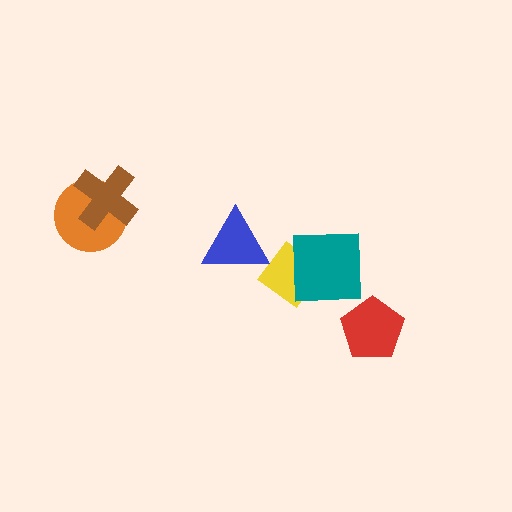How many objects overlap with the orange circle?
1 object overlaps with the orange circle.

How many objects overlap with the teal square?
1 object overlaps with the teal square.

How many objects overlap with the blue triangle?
1 object overlaps with the blue triangle.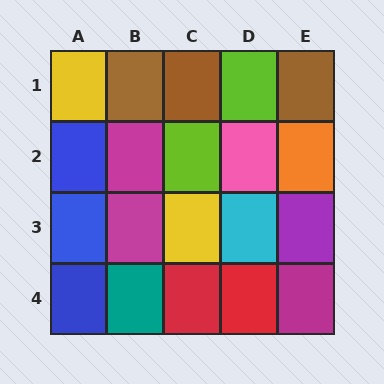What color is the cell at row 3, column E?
Purple.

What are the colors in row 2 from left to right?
Blue, magenta, lime, pink, orange.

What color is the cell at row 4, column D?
Red.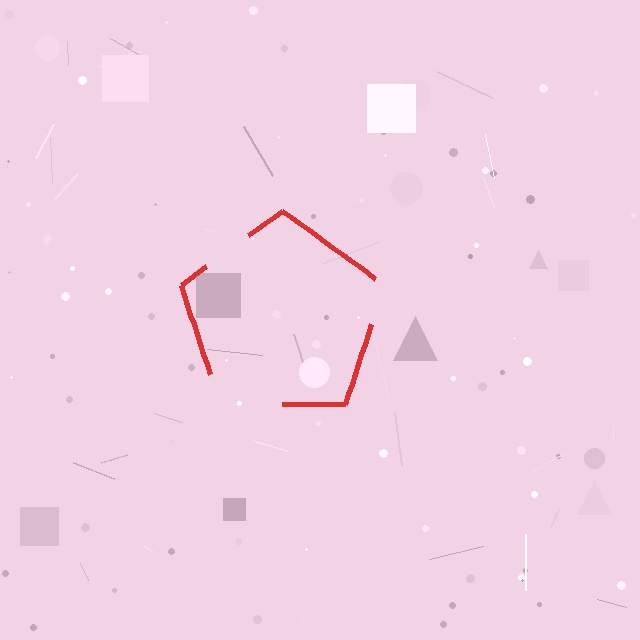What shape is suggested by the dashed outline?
The dashed outline suggests a pentagon.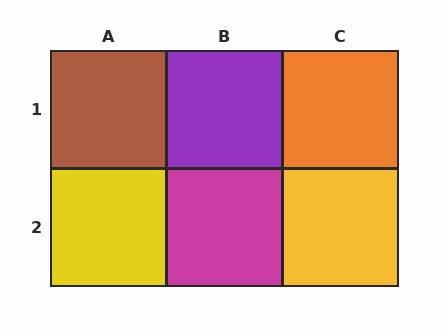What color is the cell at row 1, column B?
Purple.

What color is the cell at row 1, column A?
Brown.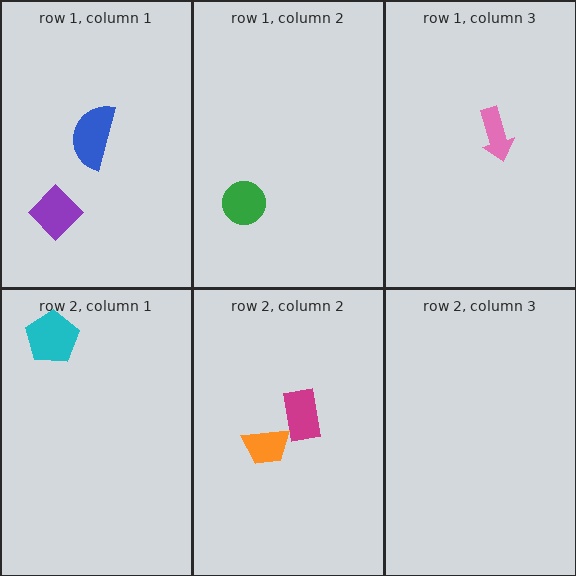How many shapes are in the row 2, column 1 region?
1.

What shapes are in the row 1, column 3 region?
The pink arrow.